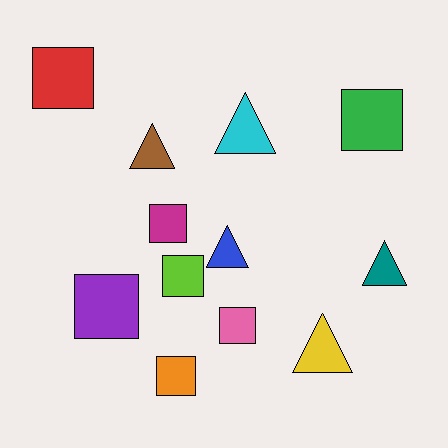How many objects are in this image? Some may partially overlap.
There are 12 objects.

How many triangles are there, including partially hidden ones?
There are 5 triangles.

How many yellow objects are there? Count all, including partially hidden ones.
There is 1 yellow object.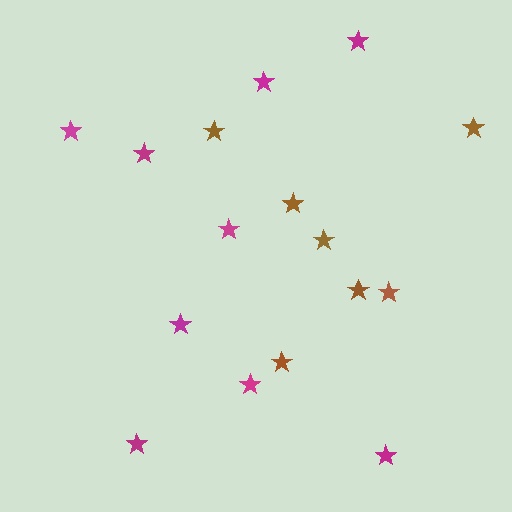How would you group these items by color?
There are 2 groups: one group of brown stars (7) and one group of magenta stars (9).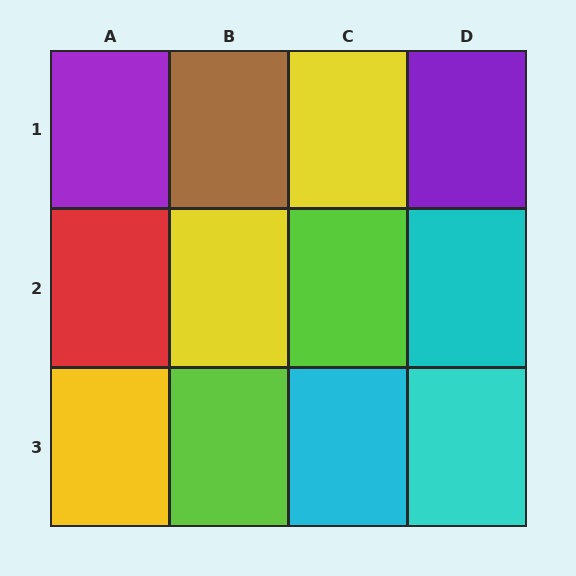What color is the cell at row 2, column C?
Lime.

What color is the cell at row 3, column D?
Cyan.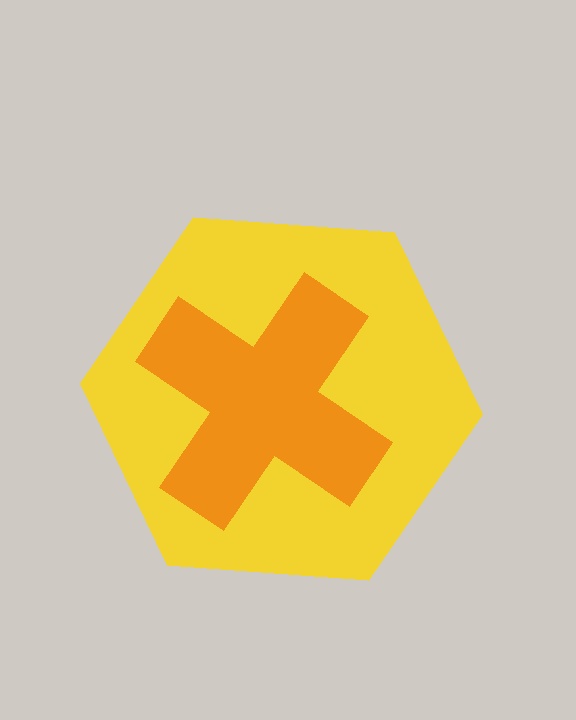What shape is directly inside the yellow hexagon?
The orange cross.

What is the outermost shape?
The yellow hexagon.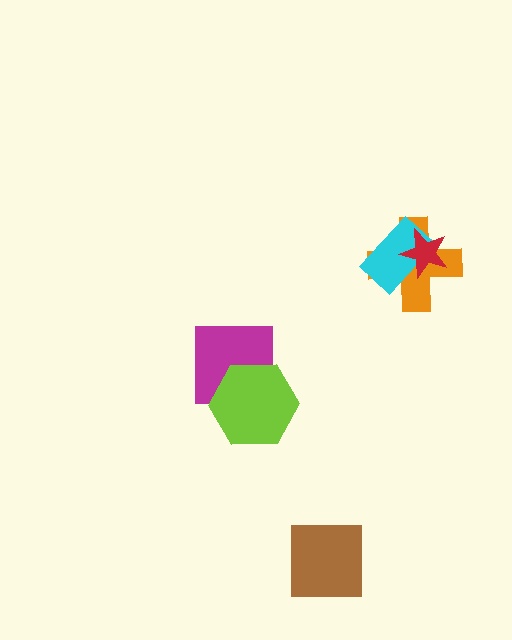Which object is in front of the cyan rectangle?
The red star is in front of the cyan rectangle.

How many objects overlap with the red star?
2 objects overlap with the red star.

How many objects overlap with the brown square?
0 objects overlap with the brown square.